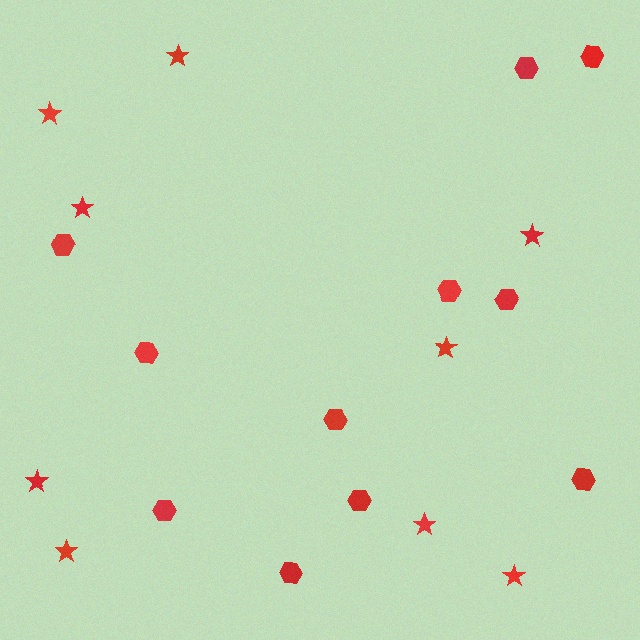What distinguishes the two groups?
There are 2 groups: one group of hexagons (11) and one group of stars (9).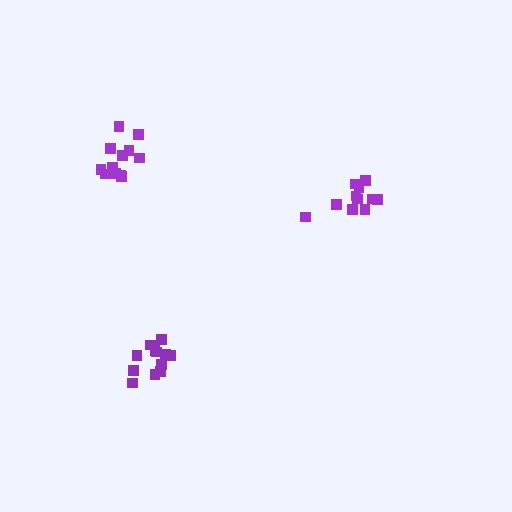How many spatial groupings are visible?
There are 3 spatial groupings.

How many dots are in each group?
Group 1: 12 dots, Group 2: 11 dots, Group 3: 12 dots (35 total).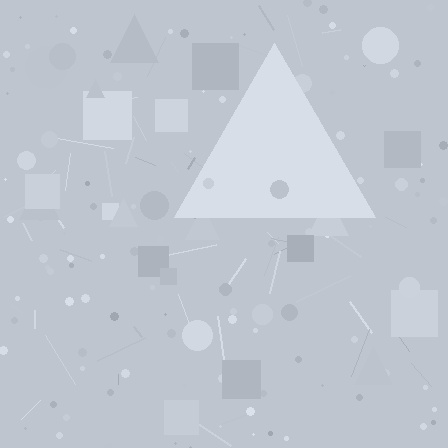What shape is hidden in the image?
A triangle is hidden in the image.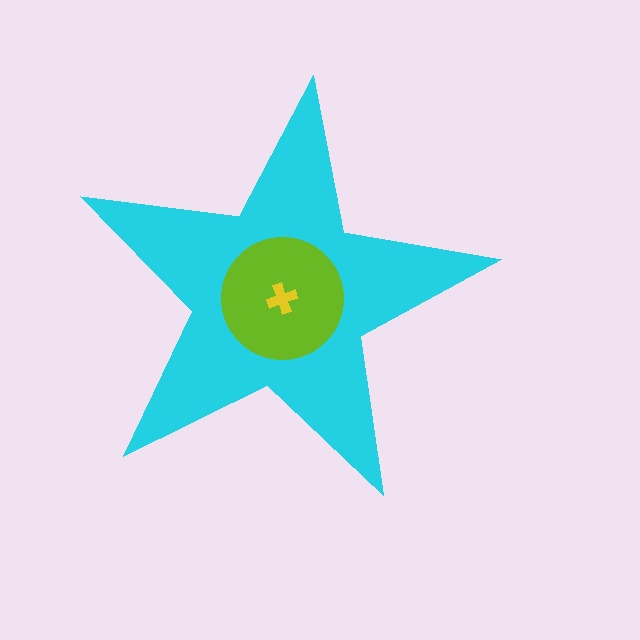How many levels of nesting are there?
3.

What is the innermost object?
The yellow cross.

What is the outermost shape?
The cyan star.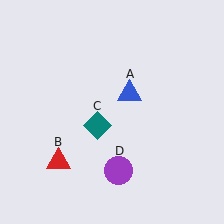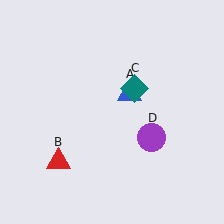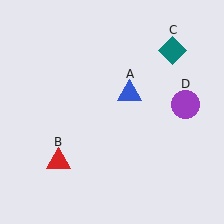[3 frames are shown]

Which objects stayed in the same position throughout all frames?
Blue triangle (object A) and red triangle (object B) remained stationary.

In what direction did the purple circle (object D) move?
The purple circle (object D) moved up and to the right.